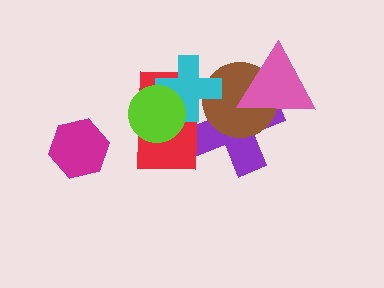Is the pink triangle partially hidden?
No, no other shape covers it.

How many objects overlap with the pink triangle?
2 objects overlap with the pink triangle.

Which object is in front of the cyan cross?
The lime circle is in front of the cyan cross.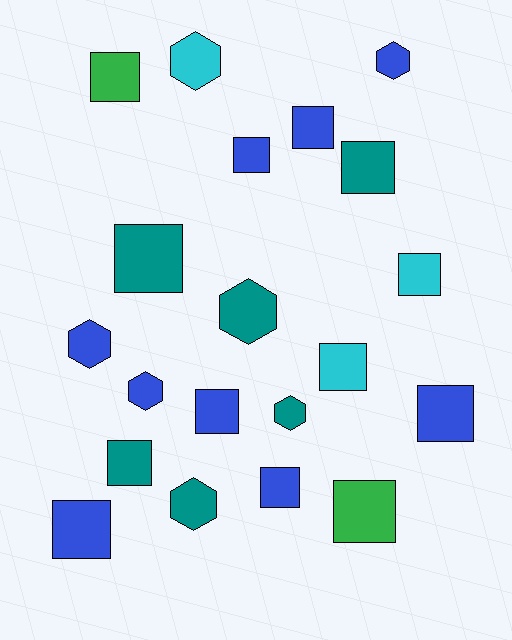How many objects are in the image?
There are 20 objects.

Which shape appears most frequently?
Square, with 13 objects.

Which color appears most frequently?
Blue, with 9 objects.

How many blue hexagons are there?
There are 3 blue hexagons.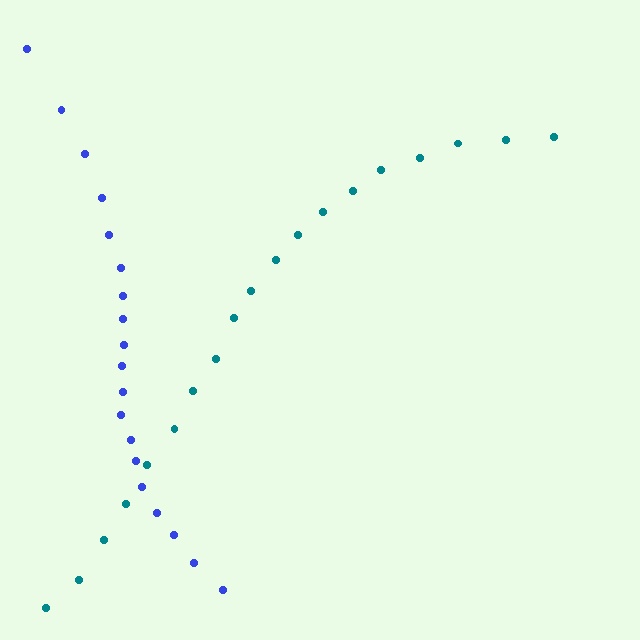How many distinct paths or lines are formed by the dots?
There are 2 distinct paths.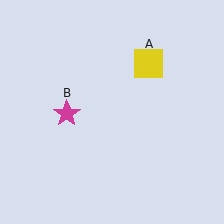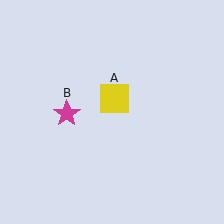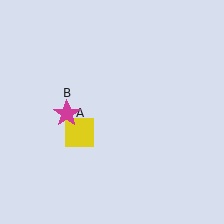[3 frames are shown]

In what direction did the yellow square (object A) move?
The yellow square (object A) moved down and to the left.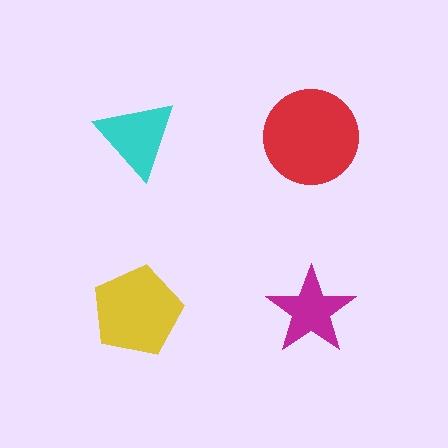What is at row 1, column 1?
A cyan triangle.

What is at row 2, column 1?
A yellow pentagon.